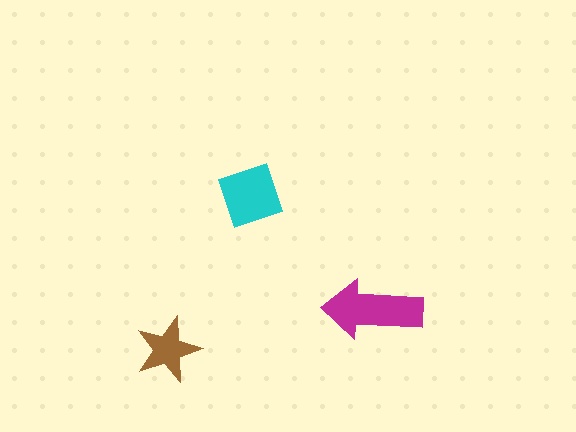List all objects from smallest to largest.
The brown star, the cyan diamond, the magenta arrow.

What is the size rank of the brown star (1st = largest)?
3rd.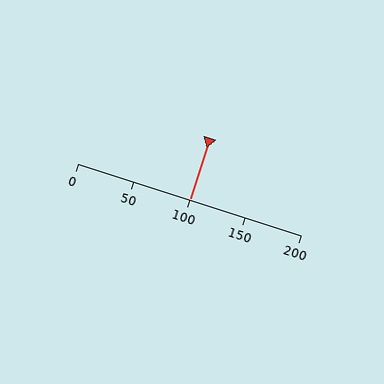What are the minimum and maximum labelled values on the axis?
The axis runs from 0 to 200.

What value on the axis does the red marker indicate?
The marker indicates approximately 100.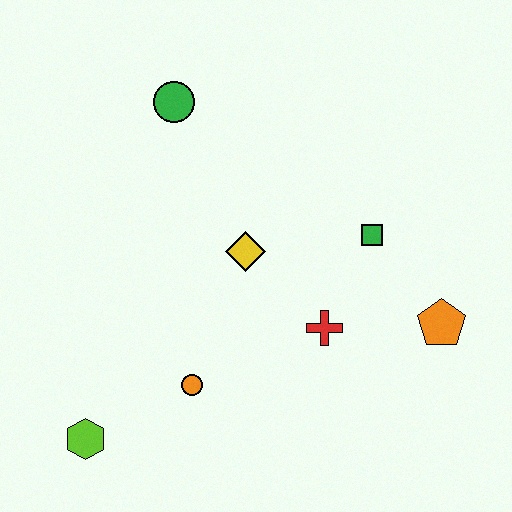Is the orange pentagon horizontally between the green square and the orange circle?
No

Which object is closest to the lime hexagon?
The orange circle is closest to the lime hexagon.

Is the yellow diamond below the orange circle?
No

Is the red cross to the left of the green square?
Yes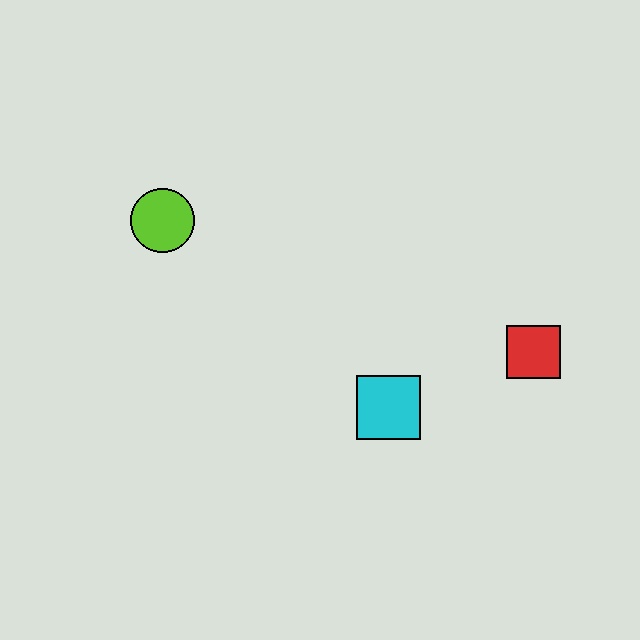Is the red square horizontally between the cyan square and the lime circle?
No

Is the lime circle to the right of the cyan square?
No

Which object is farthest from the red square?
The lime circle is farthest from the red square.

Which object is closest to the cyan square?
The red square is closest to the cyan square.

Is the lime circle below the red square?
No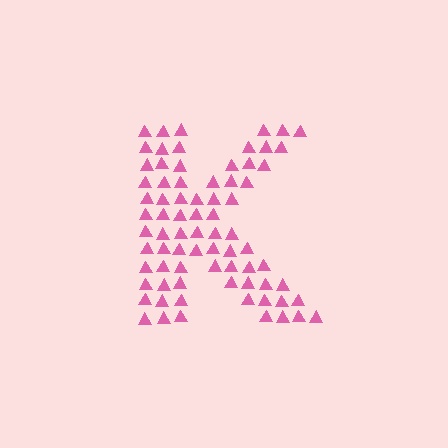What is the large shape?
The large shape is the letter K.